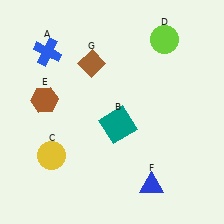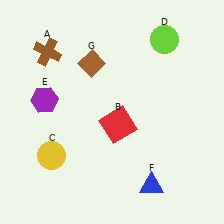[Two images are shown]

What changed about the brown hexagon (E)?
In Image 1, E is brown. In Image 2, it changed to purple.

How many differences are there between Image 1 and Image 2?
There are 3 differences between the two images.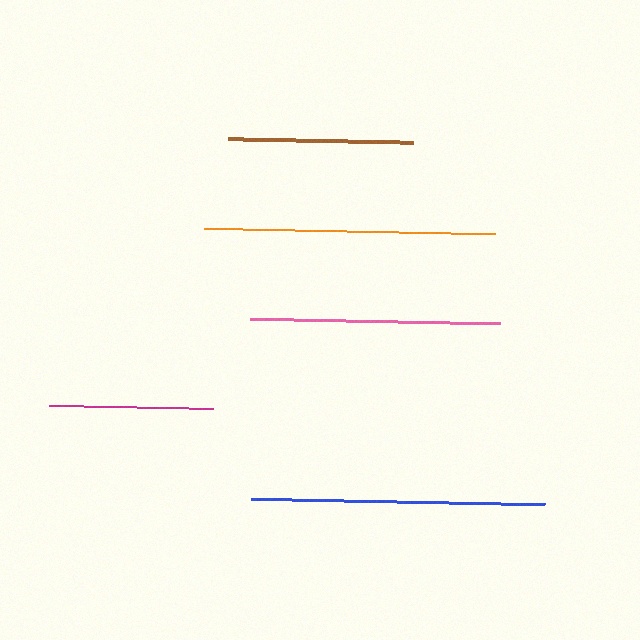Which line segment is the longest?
The blue line is the longest at approximately 294 pixels.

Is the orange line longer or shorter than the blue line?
The blue line is longer than the orange line.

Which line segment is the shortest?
The magenta line is the shortest at approximately 164 pixels.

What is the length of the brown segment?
The brown segment is approximately 186 pixels long.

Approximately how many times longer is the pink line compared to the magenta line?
The pink line is approximately 1.5 times the length of the magenta line.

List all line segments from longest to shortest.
From longest to shortest: blue, orange, pink, brown, magenta.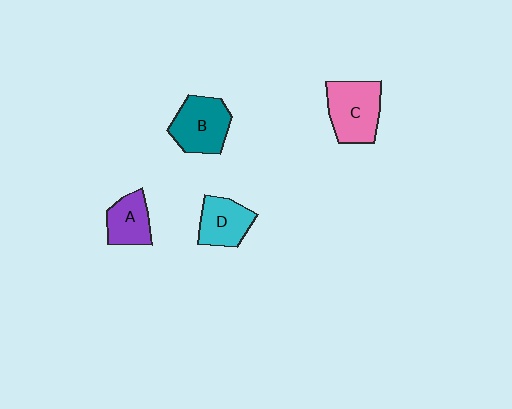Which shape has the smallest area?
Shape A (purple).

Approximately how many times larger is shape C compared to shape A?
Approximately 1.5 times.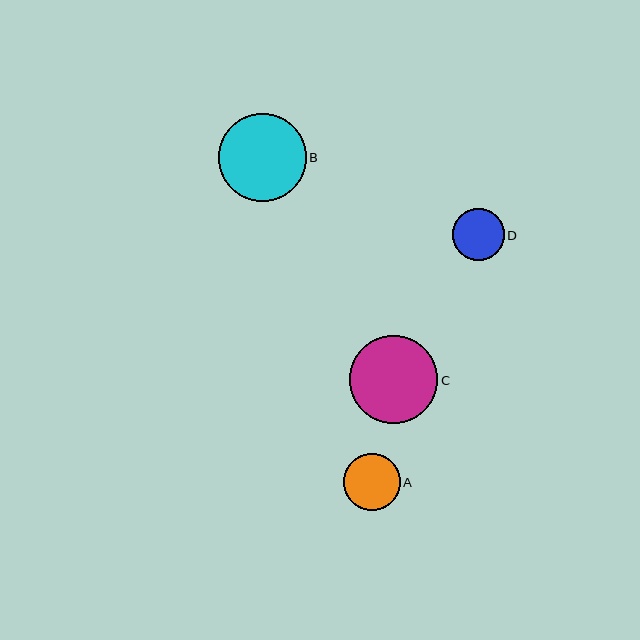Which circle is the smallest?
Circle D is the smallest with a size of approximately 52 pixels.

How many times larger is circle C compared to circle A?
Circle C is approximately 1.6 times the size of circle A.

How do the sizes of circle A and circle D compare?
Circle A and circle D are approximately the same size.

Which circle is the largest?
Circle C is the largest with a size of approximately 88 pixels.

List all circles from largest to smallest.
From largest to smallest: C, B, A, D.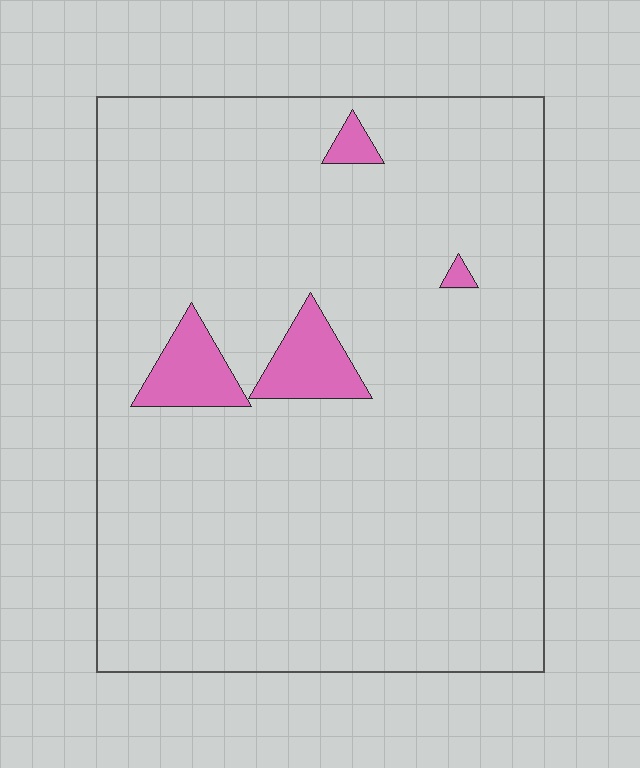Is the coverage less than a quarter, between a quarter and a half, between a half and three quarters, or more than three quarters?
Less than a quarter.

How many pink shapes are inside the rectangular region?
4.